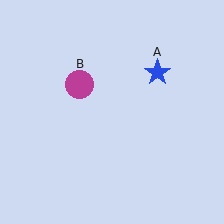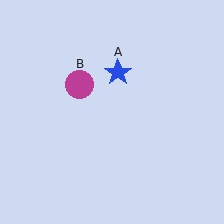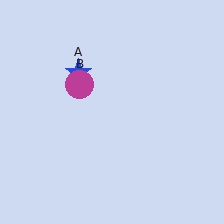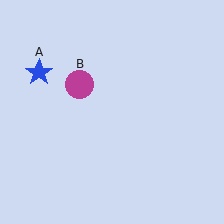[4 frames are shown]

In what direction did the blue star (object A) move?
The blue star (object A) moved left.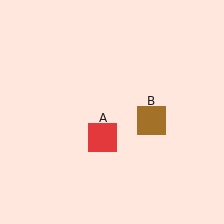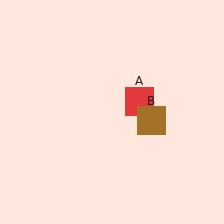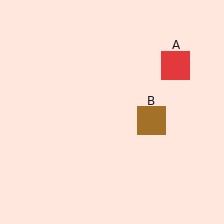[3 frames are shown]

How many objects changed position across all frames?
1 object changed position: red square (object A).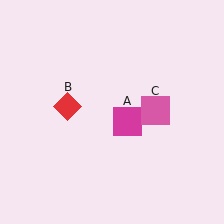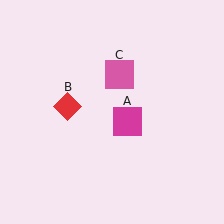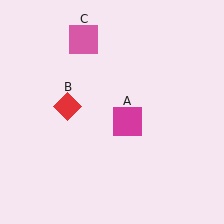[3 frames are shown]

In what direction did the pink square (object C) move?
The pink square (object C) moved up and to the left.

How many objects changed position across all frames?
1 object changed position: pink square (object C).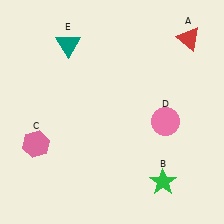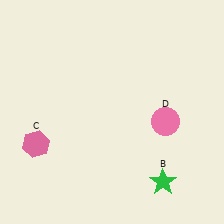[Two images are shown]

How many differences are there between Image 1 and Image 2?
There are 2 differences between the two images.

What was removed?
The teal triangle (E), the red triangle (A) were removed in Image 2.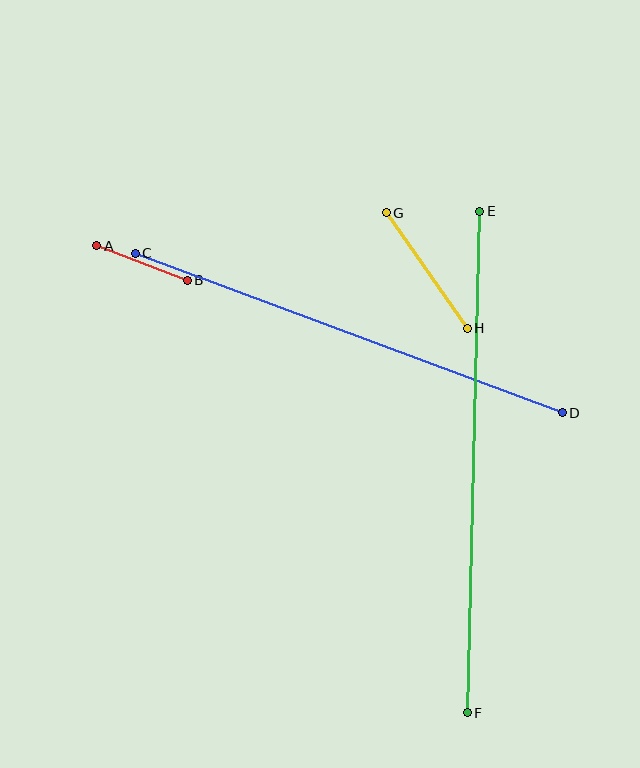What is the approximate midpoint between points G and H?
The midpoint is at approximately (427, 271) pixels.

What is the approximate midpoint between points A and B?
The midpoint is at approximately (142, 263) pixels.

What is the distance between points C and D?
The distance is approximately 456 pixels.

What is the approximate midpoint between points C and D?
The midpoint is at approximately (349, 333) pixels.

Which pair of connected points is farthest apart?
Points E and F are farthest apart.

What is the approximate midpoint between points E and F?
The midpoint is at approximately (474, 462) pixels.